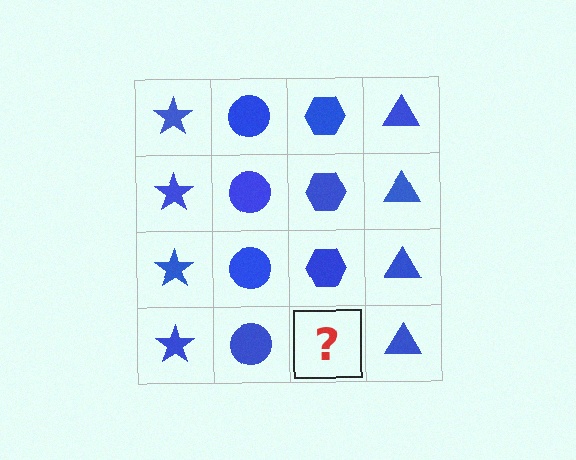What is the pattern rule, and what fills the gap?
The rule is that each column has a consistent shape. The gap should be filled with a blue hexagon.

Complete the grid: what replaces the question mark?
The question mark should be replaced with a blue hexagon.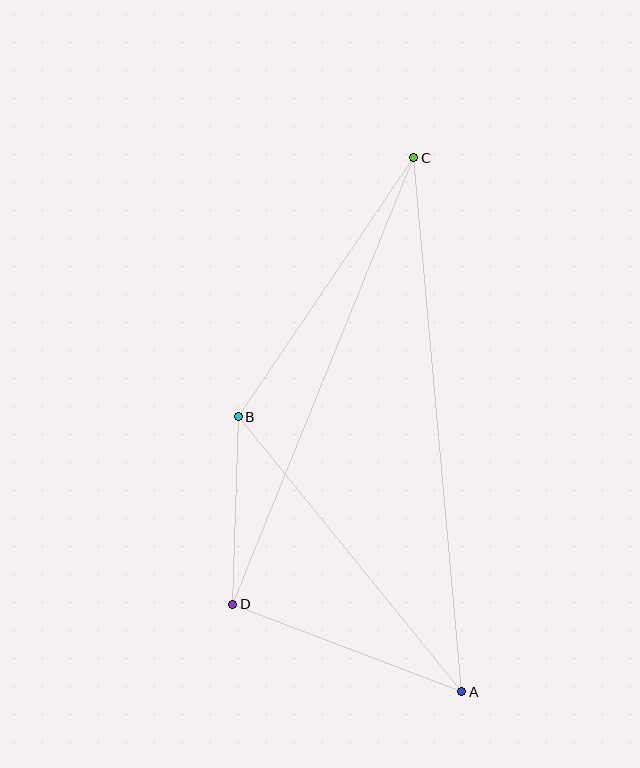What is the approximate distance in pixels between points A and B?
The distance between A and B is approximately 354 pixels.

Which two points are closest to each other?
Points B and D are closest to each other.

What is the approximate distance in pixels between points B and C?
The distance between B and C is approximately 313 pixels.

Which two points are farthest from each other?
Points A and C are farthest from each other.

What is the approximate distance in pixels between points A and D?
The distance between A and D is approximately 245 pixels.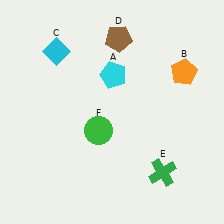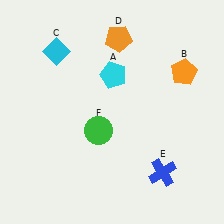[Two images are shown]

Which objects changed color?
D changed from brown to orange. E changed from green to blue.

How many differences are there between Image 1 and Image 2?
There are 2 differences between the two images.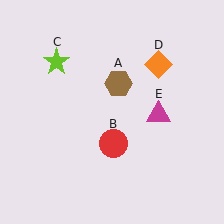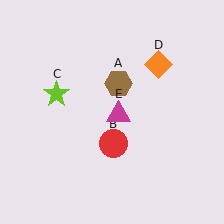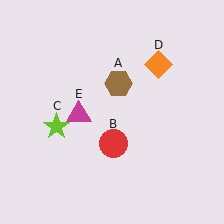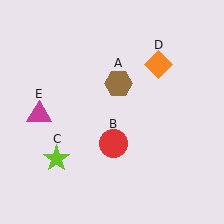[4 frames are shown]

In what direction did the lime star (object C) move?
The lime star (object C) moved down.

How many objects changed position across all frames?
2 objects changed position: lime star (object C), magenta triangle (object E).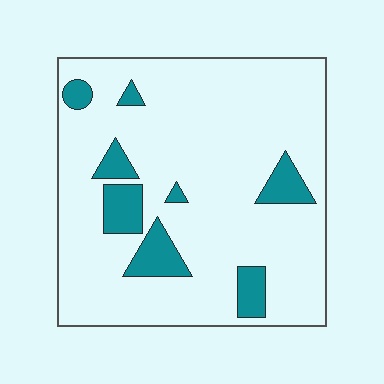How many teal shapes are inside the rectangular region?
8.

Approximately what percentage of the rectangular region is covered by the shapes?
Approximately 15%.